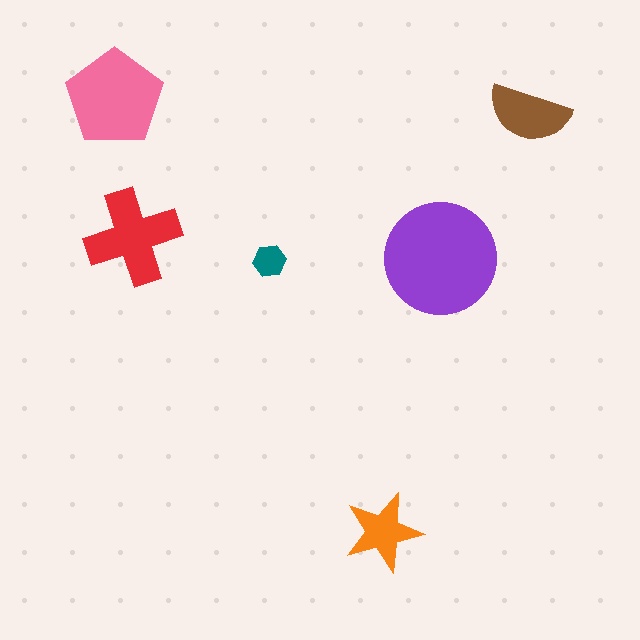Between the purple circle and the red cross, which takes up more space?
The purple circle.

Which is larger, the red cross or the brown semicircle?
The red cross.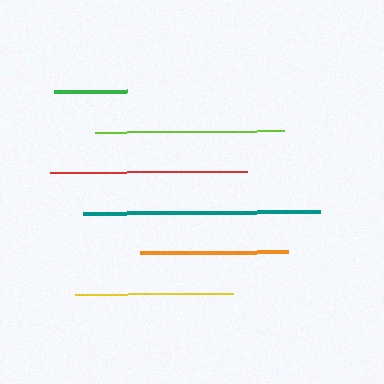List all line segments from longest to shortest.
From longest to shortest: teal, red, lime, yellow, orange, green.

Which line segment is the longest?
The teal line is the longest at approximately 237 pixels.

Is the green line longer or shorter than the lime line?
The lime line is longer than the green line.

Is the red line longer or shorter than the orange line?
The red line is longer than the orange line.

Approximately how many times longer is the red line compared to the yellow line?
The red line is approximately 1.3 times the length of the yellow line.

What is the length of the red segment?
The red segment is approximately 197 pixels long.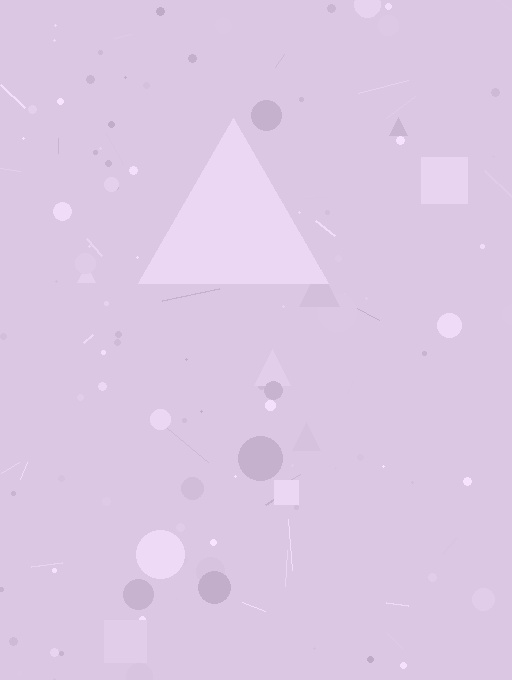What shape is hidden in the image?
A triangle is hidden in the image.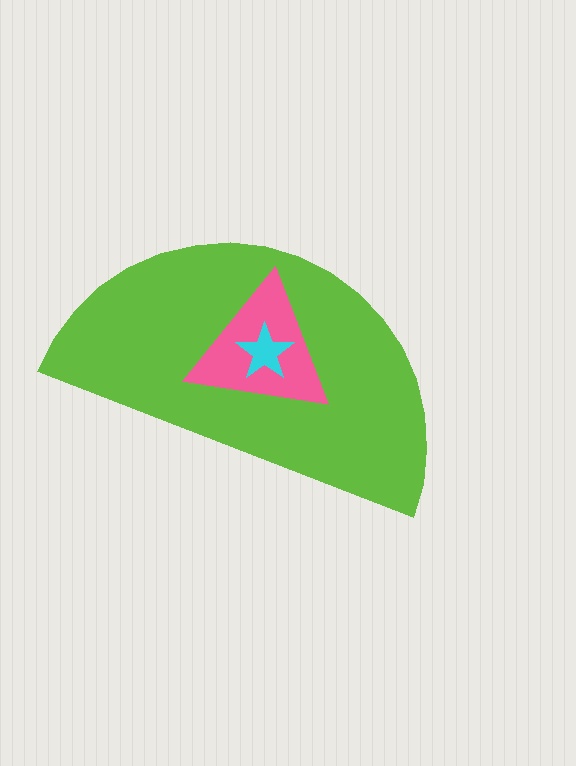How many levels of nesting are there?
3.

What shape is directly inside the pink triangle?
The cyan star.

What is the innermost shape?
The cyan star.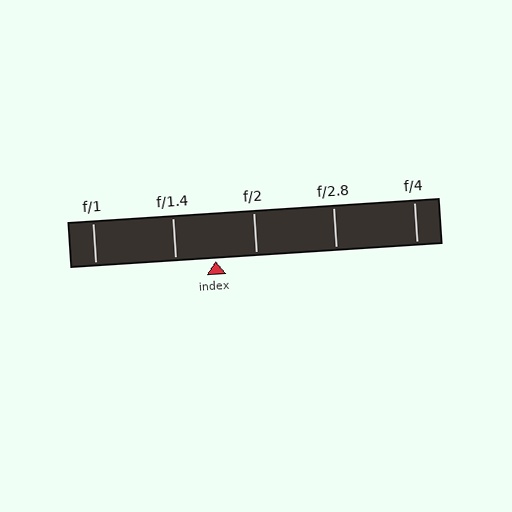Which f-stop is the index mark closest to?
The index mark is closest to f/1.4.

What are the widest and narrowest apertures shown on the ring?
The widest aperture shown is f/1 and the narrowest is f/4.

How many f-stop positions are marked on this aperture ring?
There are 5 f-stop positions marked.